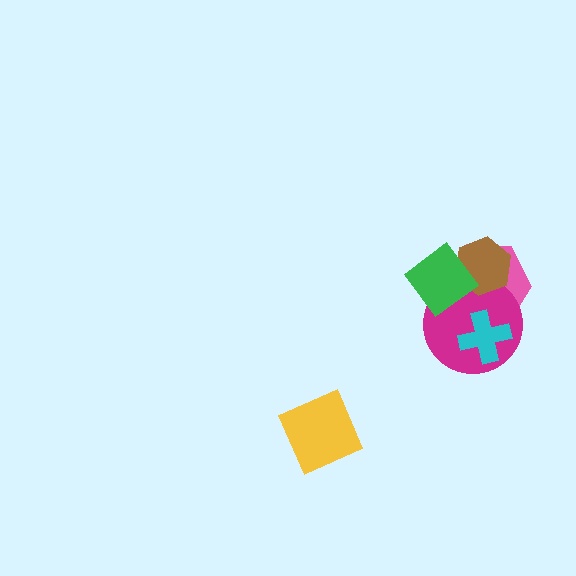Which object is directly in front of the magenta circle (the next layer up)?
The cyan cross is directly in front of the magenta circle.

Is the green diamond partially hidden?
No, no other shape covers it.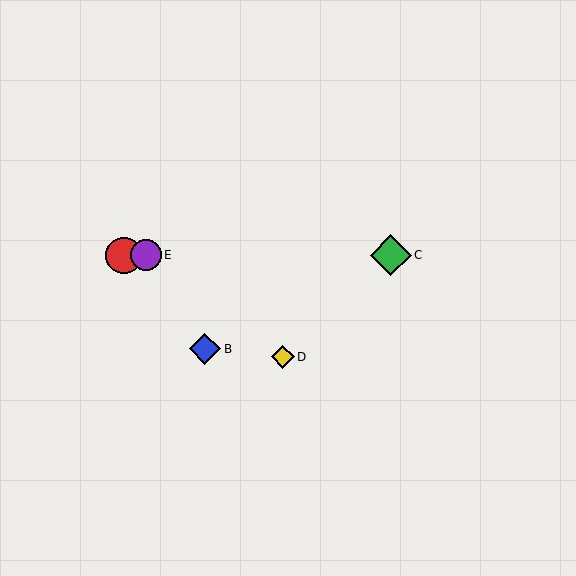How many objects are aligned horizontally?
3 objects (A, C, E) are aligned horizontally.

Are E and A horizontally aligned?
Yes, both are at y≈255.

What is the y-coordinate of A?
Object A is at y≈255.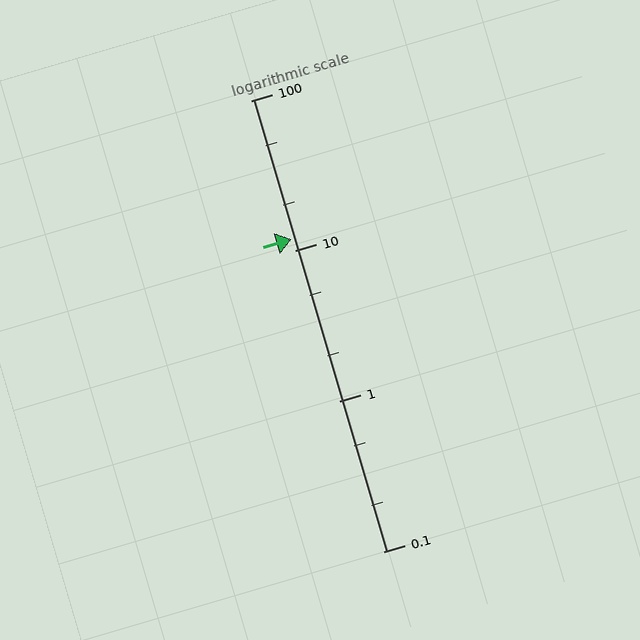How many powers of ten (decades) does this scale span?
The scale spans 3 decades, from 0.1 to 100.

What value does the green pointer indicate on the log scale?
The pointer indicates approximately 12.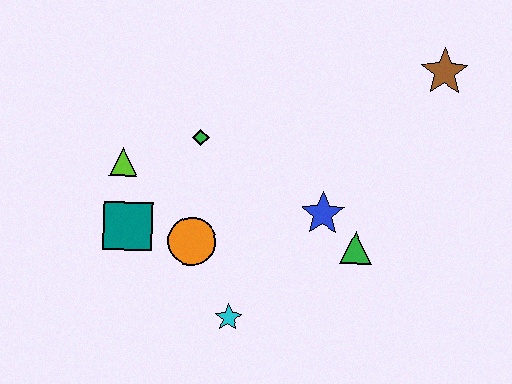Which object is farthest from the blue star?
The lime triangle is farthest from the blue star.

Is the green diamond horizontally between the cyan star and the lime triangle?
Yes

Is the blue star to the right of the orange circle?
Yes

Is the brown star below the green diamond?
No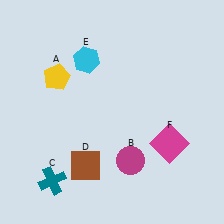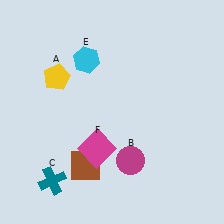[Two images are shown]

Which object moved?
The magenta square (F) moved left.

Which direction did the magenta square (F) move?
The magenta square (F) moved left.